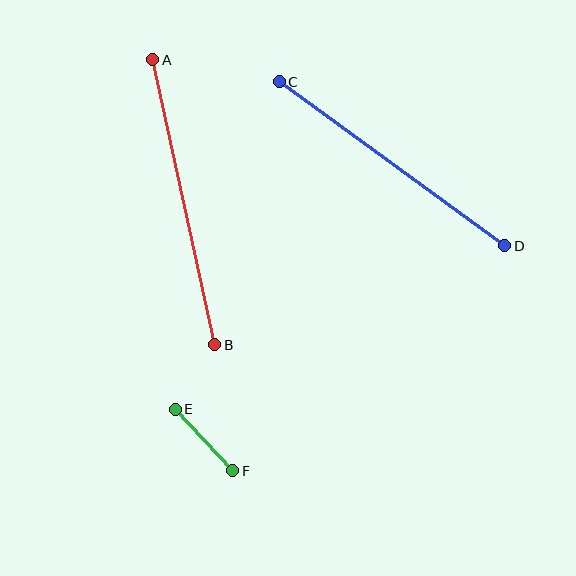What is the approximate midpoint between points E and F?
The midpoint is at approximately (204, 440) pixels.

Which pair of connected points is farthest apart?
Points A and B are farthest apart.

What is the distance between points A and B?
The distance is approximately 291 pixels.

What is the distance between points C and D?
The distance is approximately 279 pixels.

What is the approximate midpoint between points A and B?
The midpoint is at approximately (184, 202) pixels.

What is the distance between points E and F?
The distance is approximately 84 pixels.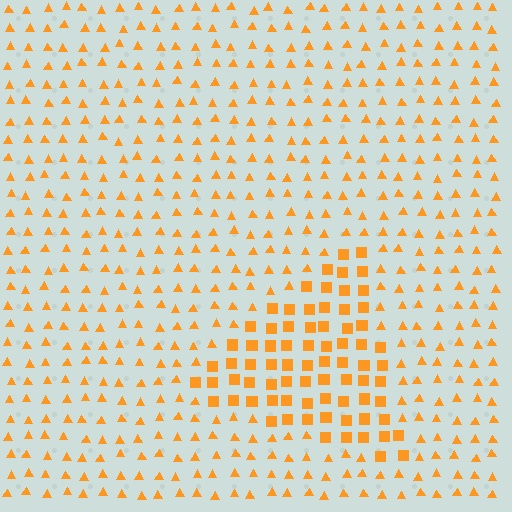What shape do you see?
I see a triangle.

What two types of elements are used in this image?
The image uses squares inside the triangle region and triangles outside it.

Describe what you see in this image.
The image is filled with small orange elements arranged in a uniform grid. A triangle-shaped region contains squares, while the surrounding area contains triangles. The boundary is defined purely by the change in element shape.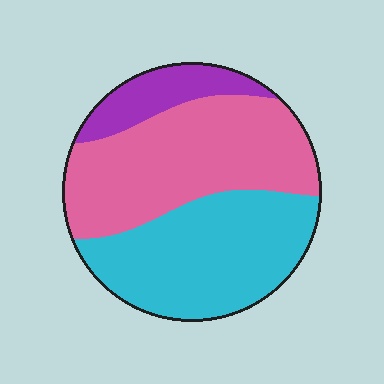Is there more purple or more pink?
Pink.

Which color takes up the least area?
Purple, at roughly 15%.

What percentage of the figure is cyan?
Cyan takes up about two fifths (2/5) of the figure.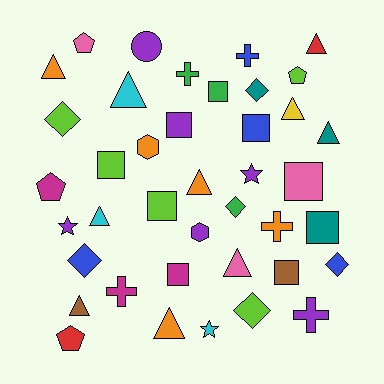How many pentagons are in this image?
There are 4 pentagons.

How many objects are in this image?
There are 40 objects.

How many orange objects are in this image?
There are 5 orange objects.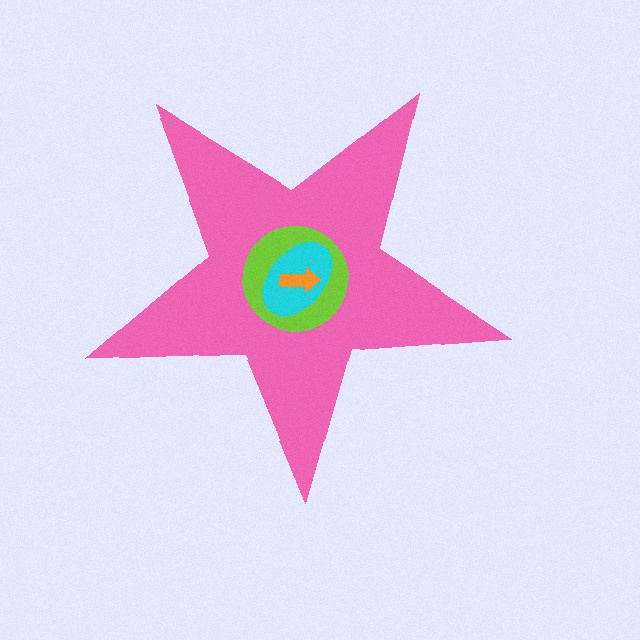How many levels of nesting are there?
4.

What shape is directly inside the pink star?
The lime circle.